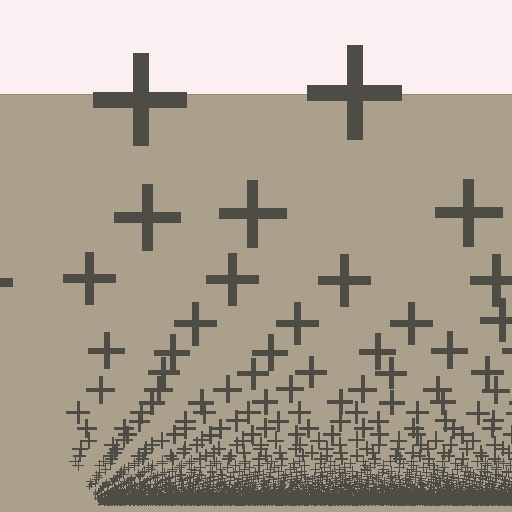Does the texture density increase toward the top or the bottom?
Density increases toward the bottom.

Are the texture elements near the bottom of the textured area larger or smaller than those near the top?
Smaller. The gradient is inverted — elements near the bottom are smaller and denser.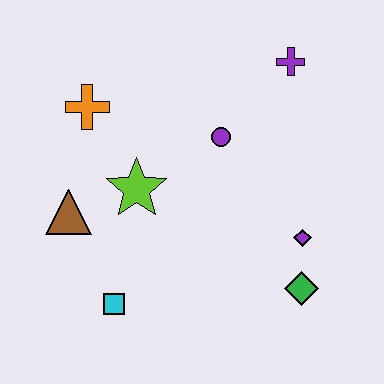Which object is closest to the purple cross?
The purple circle is closest to the purple cross.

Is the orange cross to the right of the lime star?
No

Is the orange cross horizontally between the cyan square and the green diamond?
No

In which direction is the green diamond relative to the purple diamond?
The green diamond is below the purple diamond.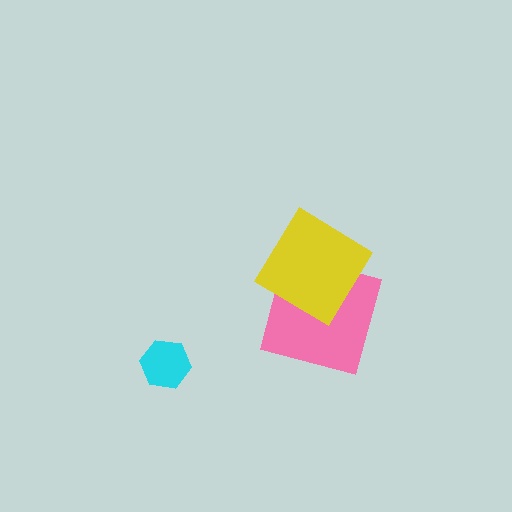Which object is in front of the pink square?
The yellow diamond is in front of the pink square.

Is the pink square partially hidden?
Yes, it is partially covered by another shape.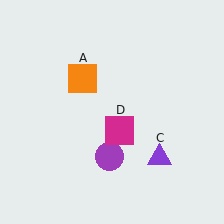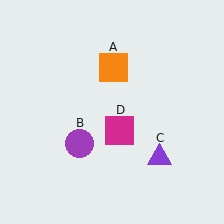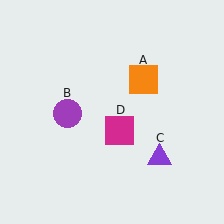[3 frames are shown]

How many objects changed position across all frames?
2 objects changed position: orange square (object A), purple circle (object B).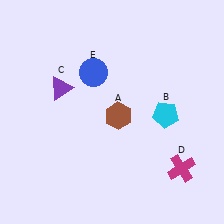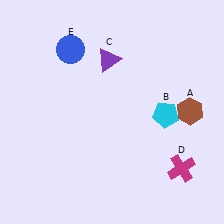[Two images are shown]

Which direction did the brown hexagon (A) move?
The brown hexagon (A) moved right.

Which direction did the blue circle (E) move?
The blue circle (E) moved up.